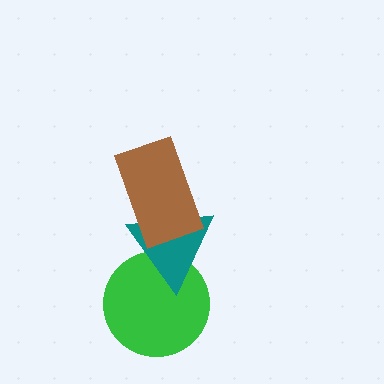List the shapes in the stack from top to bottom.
From top to bottom: the brown rectangle, the teal triangle, the green circle.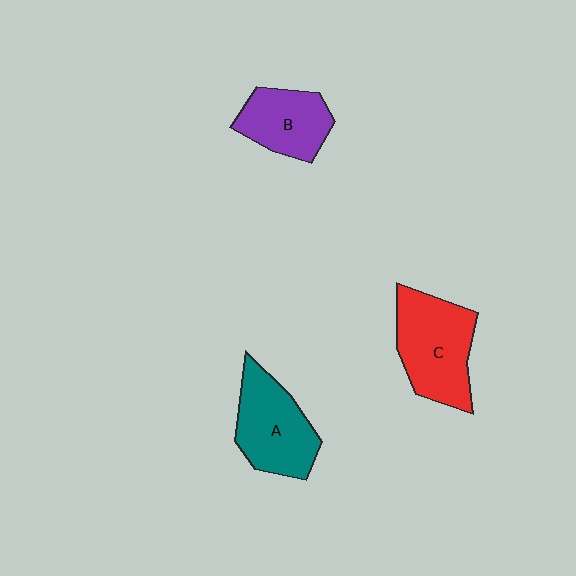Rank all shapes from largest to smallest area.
From largest to smallest: C (red), A (teal), B (purple).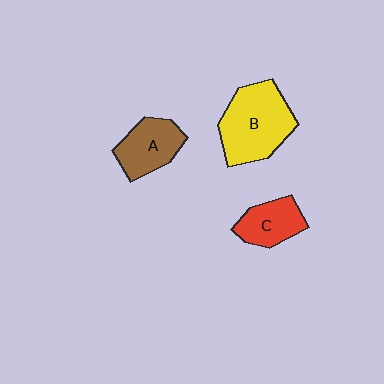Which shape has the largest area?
Shape B (yellow).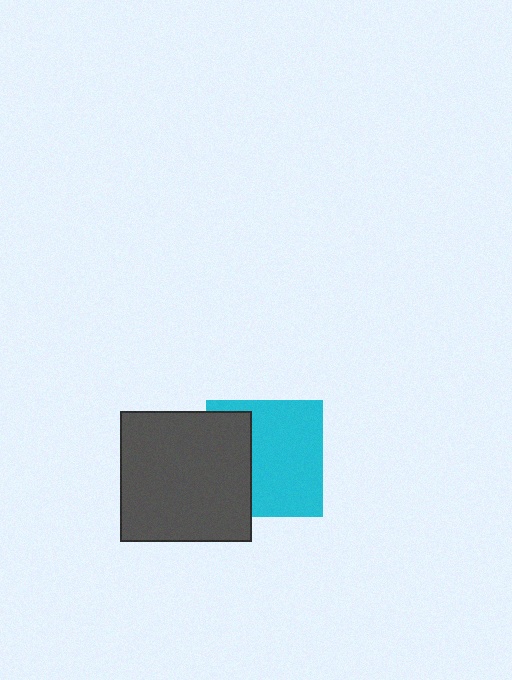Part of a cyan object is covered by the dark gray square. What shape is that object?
It is a square.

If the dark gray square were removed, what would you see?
You would see the complete cyan square.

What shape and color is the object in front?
The object in front is a dark gray square.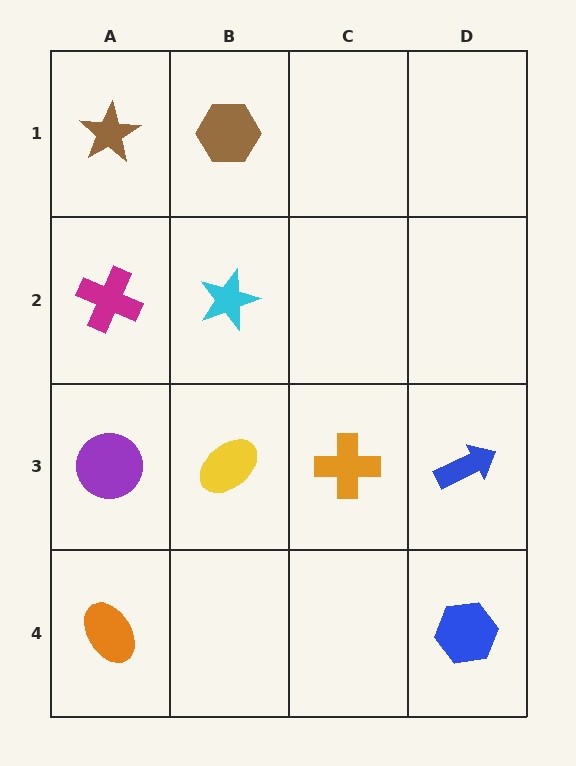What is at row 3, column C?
An orange cross.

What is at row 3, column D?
A blue arrow.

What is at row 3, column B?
A yellow ellipse.